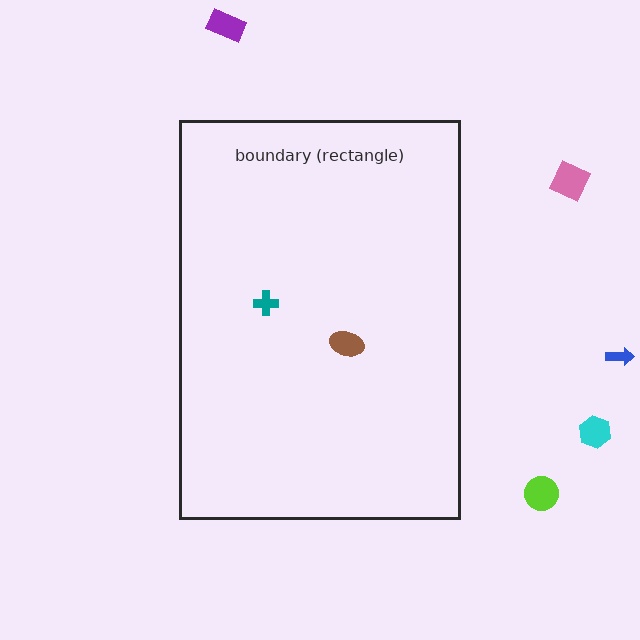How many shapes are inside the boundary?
2 inside, 5 outside.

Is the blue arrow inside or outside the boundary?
Outside.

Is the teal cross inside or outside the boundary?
Inside.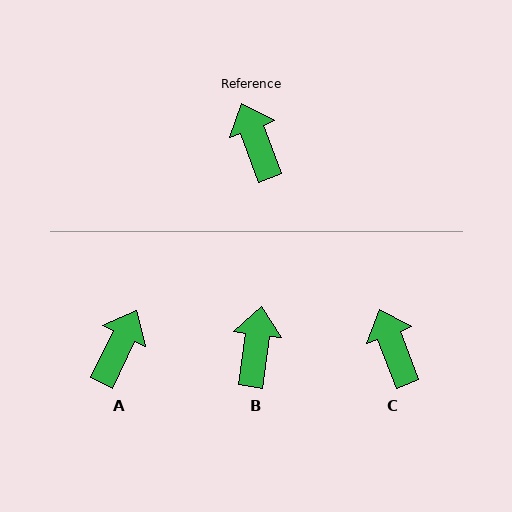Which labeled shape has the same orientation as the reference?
C.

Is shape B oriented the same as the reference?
No, it is off by about 29 degrees.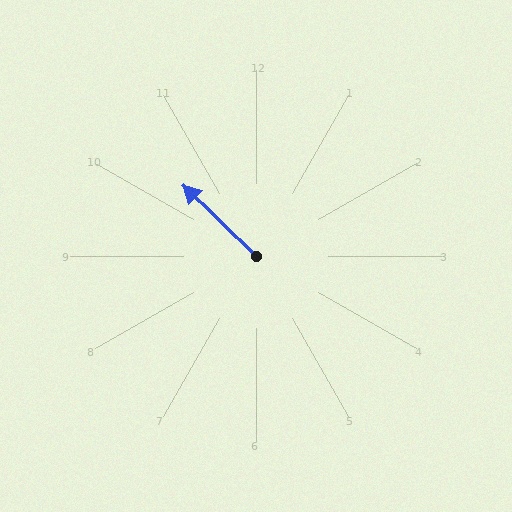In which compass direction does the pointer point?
Northwest.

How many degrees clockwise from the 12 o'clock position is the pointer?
Approximately 314 degrees.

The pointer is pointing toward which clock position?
Roughly 10 o'clock.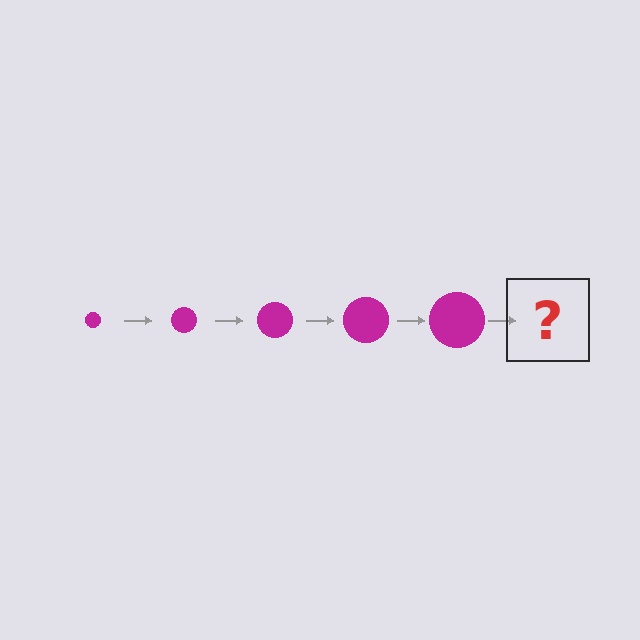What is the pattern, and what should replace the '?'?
The pattern is that the circle gets progressively larger each step. The '?' should be a magenta circle, larger than the previous one.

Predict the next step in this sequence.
The next step is a magenta circle, larger than the previous one.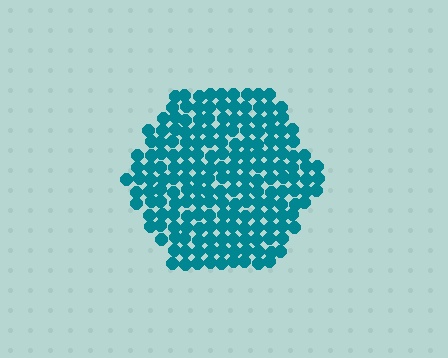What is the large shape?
The large shape is a hexagon.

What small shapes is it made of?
It is made of small circles.